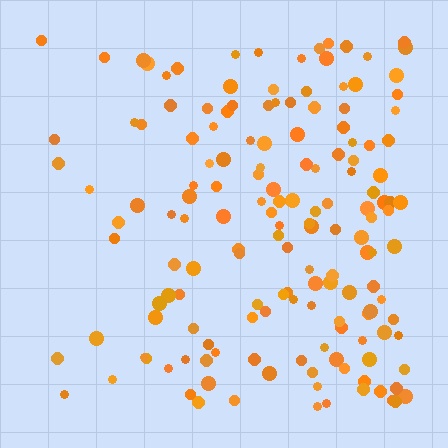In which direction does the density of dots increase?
From left to right, with the right side densest.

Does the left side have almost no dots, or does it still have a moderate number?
Still a moderate number, just noticeably fewer than the right.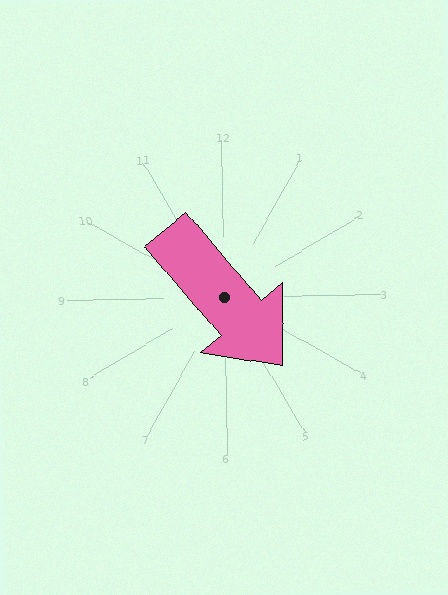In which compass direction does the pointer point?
Southeast.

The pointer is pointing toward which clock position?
Roughly 5 o'clock.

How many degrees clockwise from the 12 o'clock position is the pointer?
Approximately 140 degrees.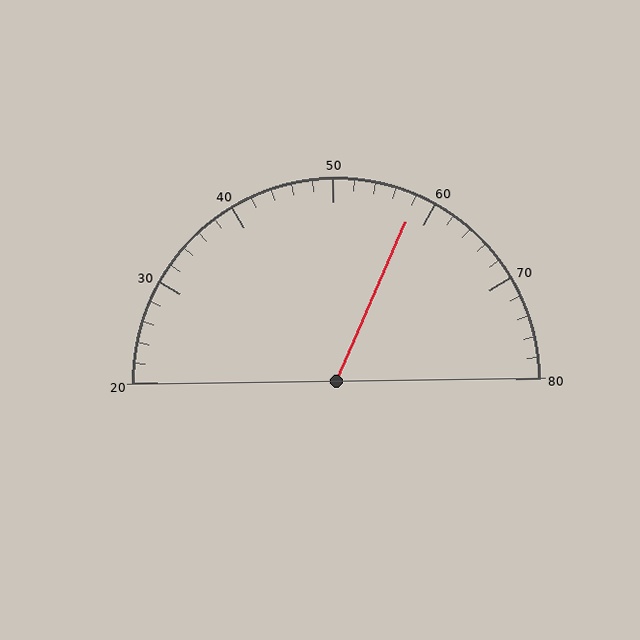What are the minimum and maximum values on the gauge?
The gauge ranges from 20 to 80.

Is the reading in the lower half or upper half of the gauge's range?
The reading is in the upper half of the range (20 to 80).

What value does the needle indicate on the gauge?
The needle indicates approximately 58.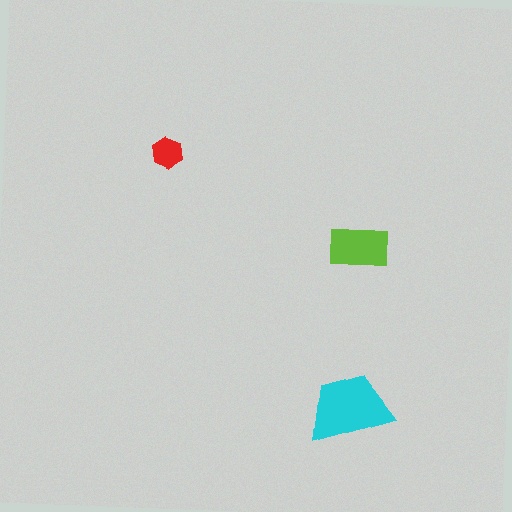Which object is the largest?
The cyan trapezoid.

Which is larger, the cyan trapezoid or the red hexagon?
The cyan trapezoid.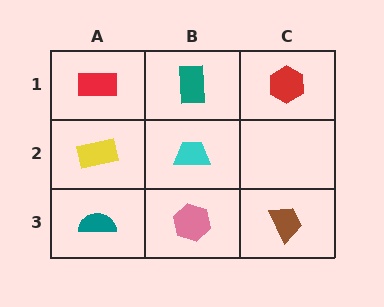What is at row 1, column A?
A red rectangle.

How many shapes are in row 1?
3 shapes.